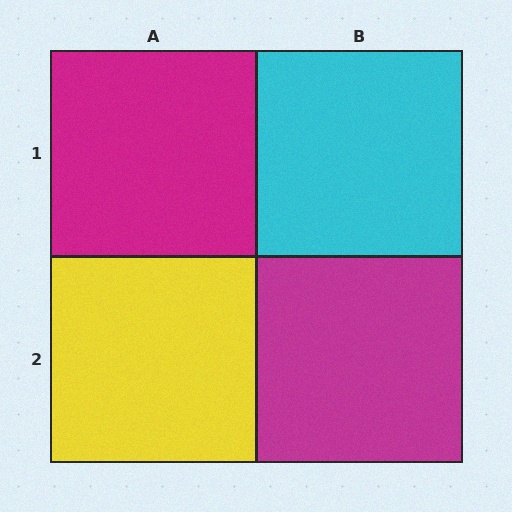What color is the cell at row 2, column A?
Yellow.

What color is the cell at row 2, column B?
Magenta.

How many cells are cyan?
1 cell is cyan.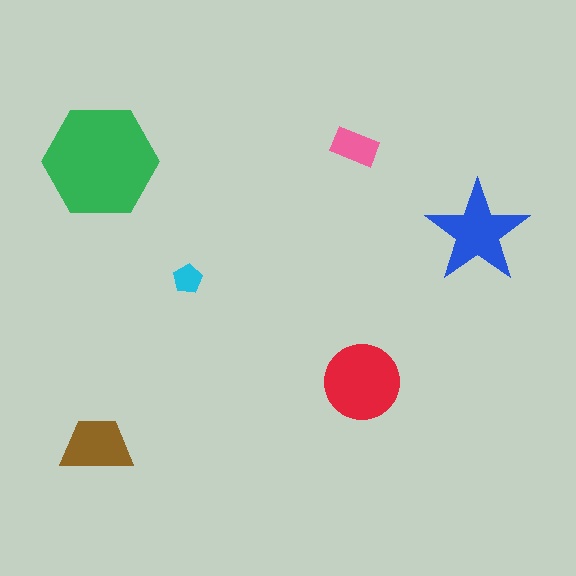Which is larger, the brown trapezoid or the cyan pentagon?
The brown trapezoid.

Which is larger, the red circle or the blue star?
The red circle.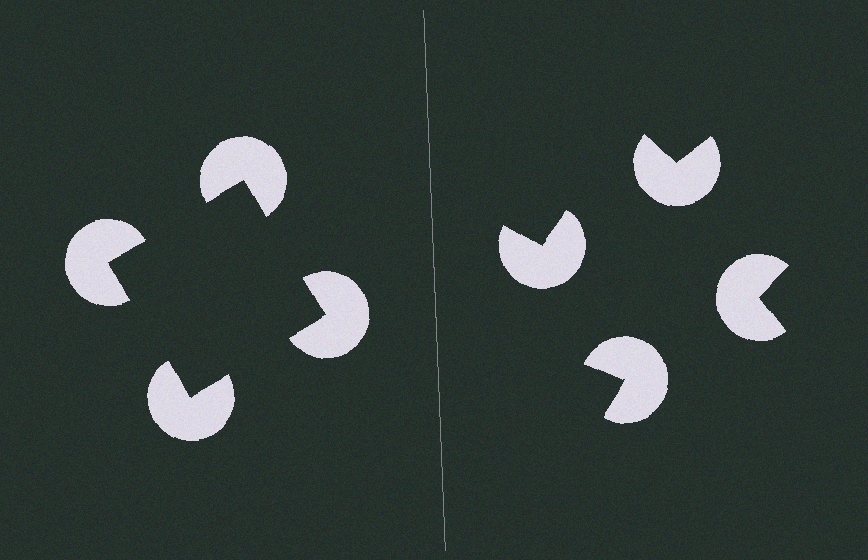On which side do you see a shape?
An illusory square appears on the left side. On the right side the wedge cuts are rotated, so no coherent shape forms.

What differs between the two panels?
The pac-man discs are positioned identically on both sides; only the wedge orientations differ. On the left they align to a square; on the right they are misaligned.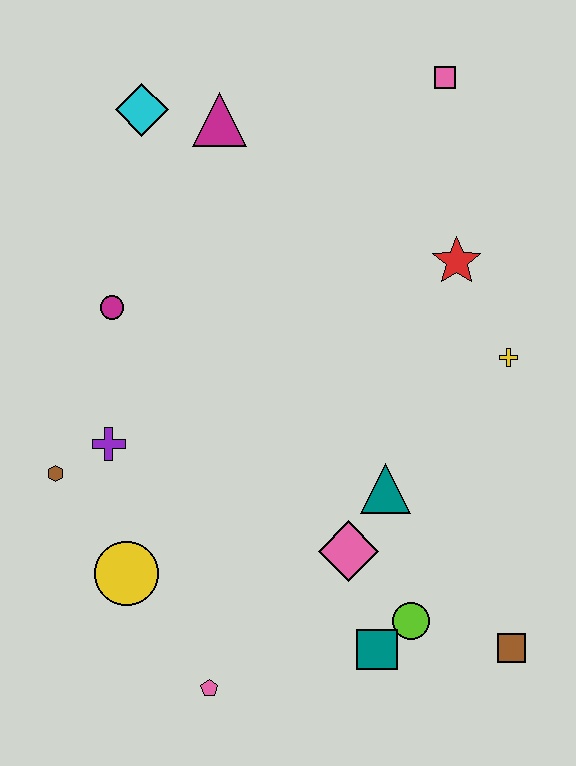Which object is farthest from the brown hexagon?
The pink square is farthest from the brown hexagon.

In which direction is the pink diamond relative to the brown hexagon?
The pink diamond is to the right of the brown hexagon.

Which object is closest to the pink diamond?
The teal triangle is closest to the pink diamond.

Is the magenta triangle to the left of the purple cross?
No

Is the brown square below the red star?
Yes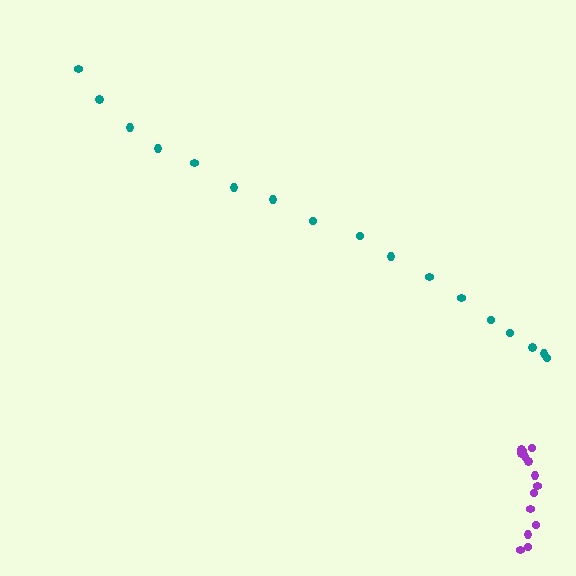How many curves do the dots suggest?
There are 2 distinct paths.